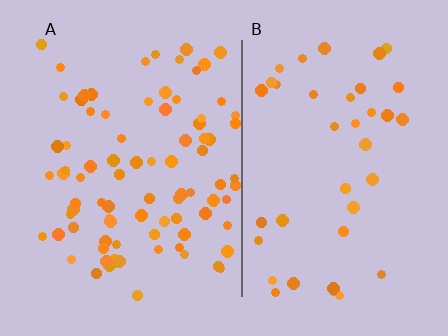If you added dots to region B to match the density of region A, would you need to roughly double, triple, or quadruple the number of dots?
Approximately double.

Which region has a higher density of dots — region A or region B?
A (the left).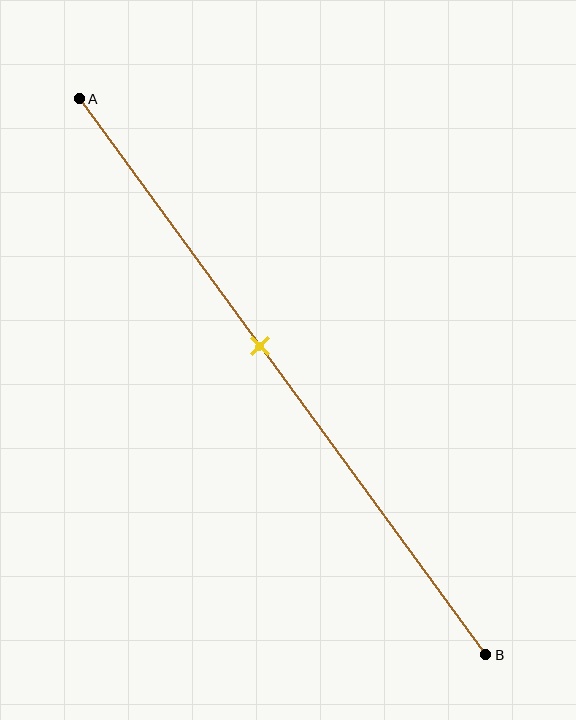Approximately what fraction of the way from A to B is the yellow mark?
The yellow mark is approximately 45% of the way from A to B.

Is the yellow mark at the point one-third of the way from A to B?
No, the mark is at about 45% from A, not at the 33% one-third point.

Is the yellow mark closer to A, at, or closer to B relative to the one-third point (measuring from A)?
The yellow mark is closer to point B than the one-third point of segment AB.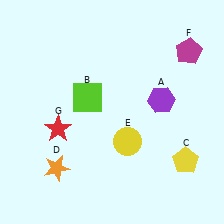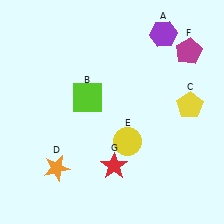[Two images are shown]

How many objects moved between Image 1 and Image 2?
3 objects moved between the two images.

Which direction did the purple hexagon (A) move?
The purple hexagon (A) moved up.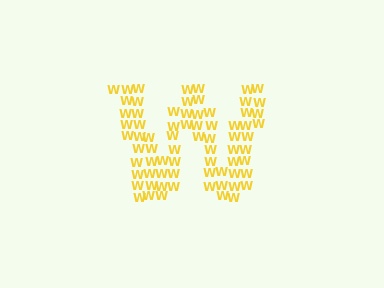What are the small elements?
The small elements are letter W's.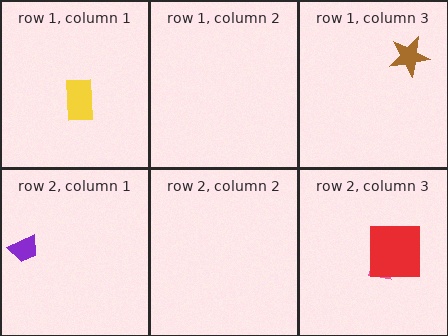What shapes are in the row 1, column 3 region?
The brown star.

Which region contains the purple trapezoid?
The row 2, column 1 region.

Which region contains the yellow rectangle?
The row 1, column 1 region.